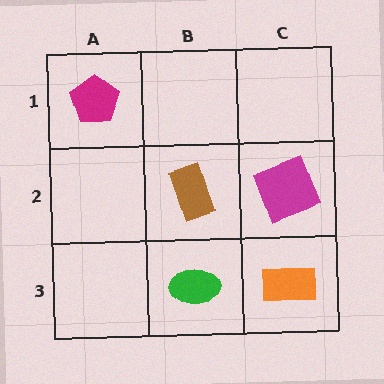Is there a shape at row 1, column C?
No, that cell is empty.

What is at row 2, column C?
A magenta square.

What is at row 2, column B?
A brown rectangle.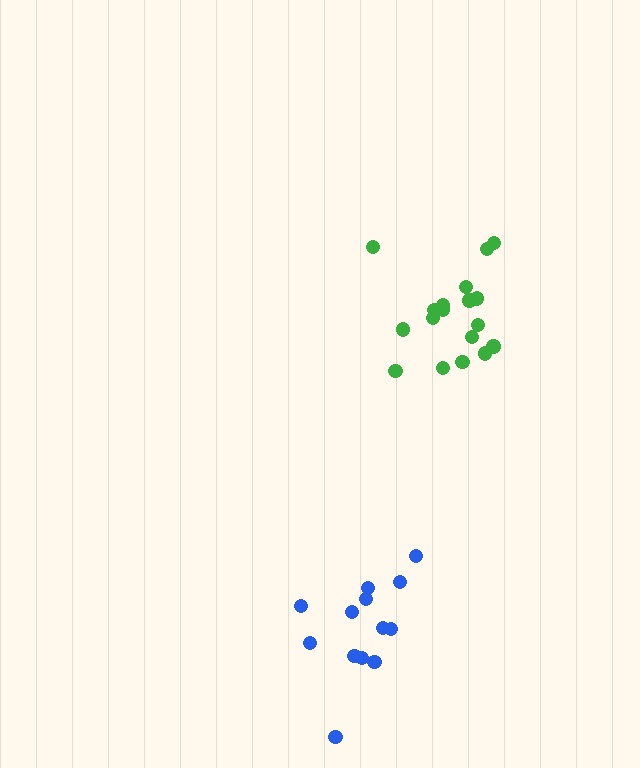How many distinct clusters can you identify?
There are 2 distinct clusters.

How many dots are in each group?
Group 1: 13 dots, Group 2: 18 dots (31 total).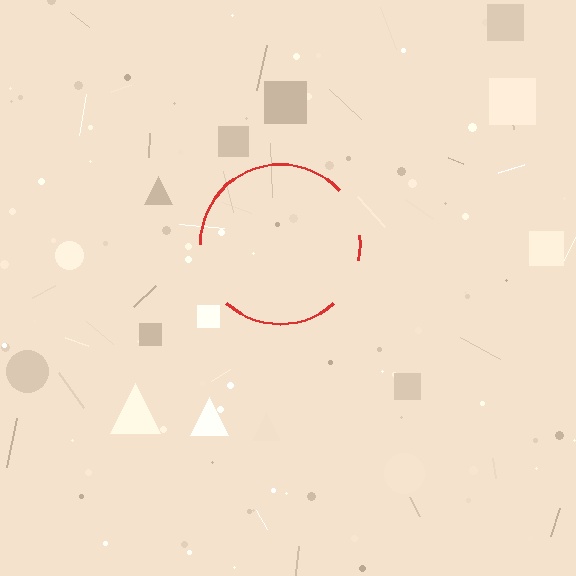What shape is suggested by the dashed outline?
The dashed outline suggests a circle.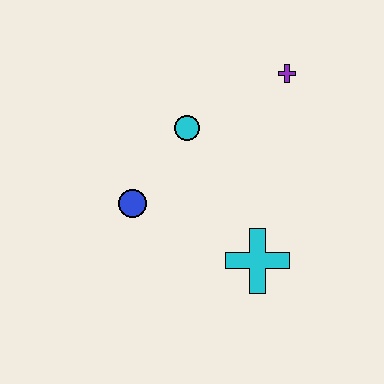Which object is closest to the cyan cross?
The blue circle is closest to the cyan cross.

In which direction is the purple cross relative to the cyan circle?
The purple cross is to the right of the cyan circle.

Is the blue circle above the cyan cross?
Yes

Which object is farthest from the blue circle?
The purple cross is farthest from the blue circle.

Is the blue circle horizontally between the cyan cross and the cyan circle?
No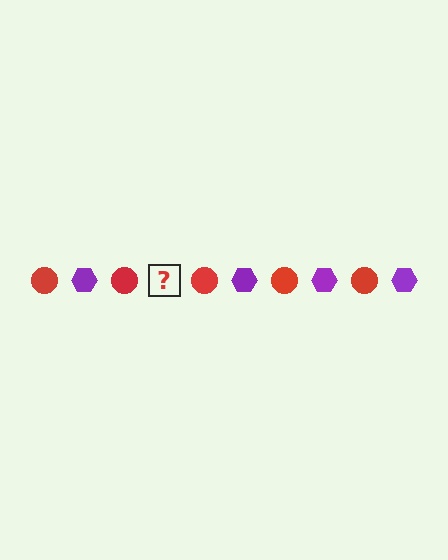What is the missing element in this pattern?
The missing element is a purple hexagon.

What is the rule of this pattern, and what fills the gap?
The rule is that the pattern alternates between red circle and purple hexagon. The gap should be filled with a purple hexagon.